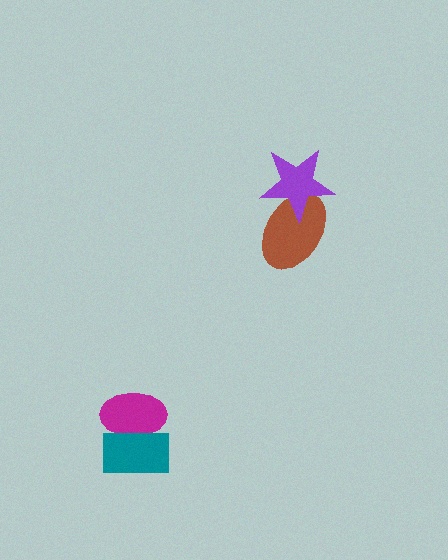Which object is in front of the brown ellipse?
The purple star is in front of the brown ellipse.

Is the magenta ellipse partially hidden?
Yes, it is partially covered by another shape.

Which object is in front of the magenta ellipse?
The teal rectangle is in front of the magenta ellipse.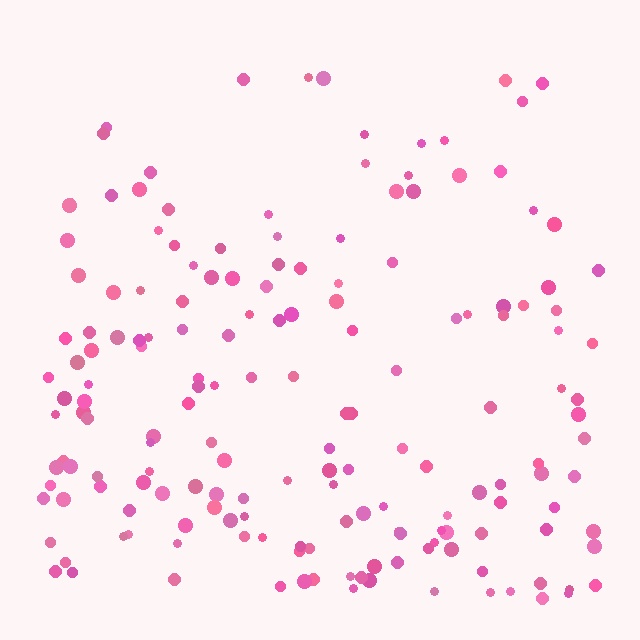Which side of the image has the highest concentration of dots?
The bottom.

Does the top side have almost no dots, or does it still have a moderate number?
Still a moderate number, just noticeably fewer than the bottom.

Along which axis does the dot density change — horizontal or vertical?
Vertical.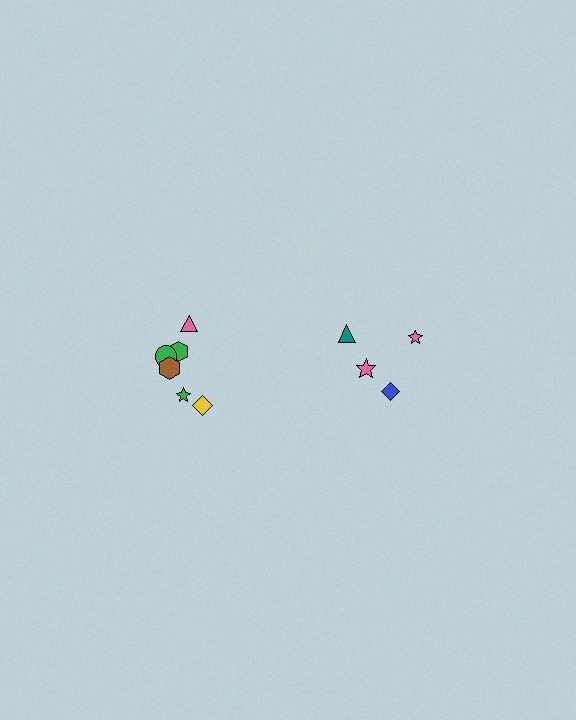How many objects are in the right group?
There are 4 objects.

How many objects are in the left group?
There are 6 objects.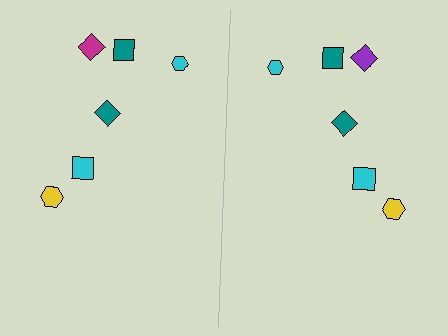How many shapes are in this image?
There are 12 shapes in this image.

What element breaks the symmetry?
The purple diamond on the right side breaks the symmetry — its mirror counterpart is magenta.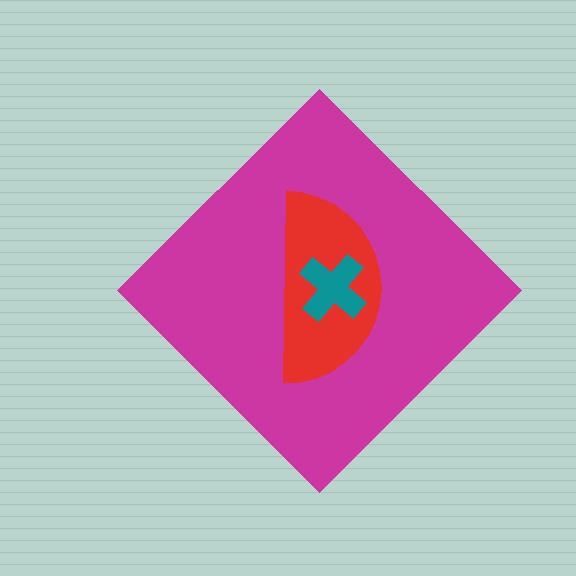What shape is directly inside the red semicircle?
The teal cross.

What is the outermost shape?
The magenta diamond.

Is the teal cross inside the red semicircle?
Yes.